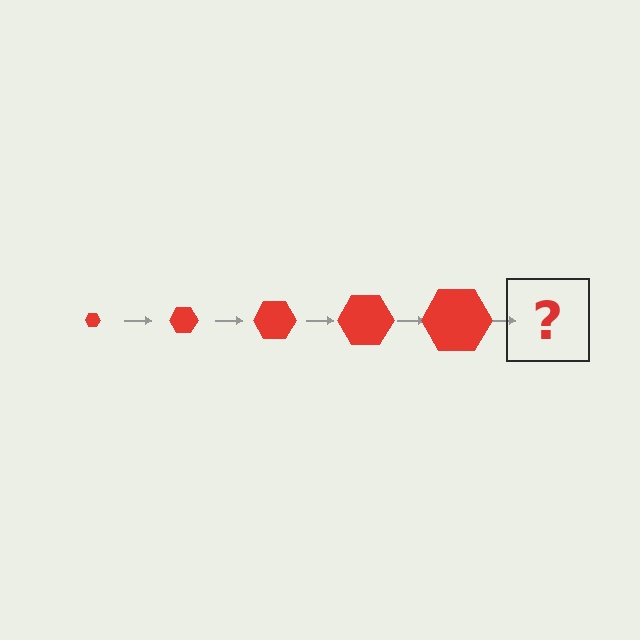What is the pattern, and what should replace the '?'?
The pattern is that the hexagon gets progressively larger each step. The '?' should be a red hexagon, larger than the previous one.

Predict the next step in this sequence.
The next step is a red hexagon, larger than the previous one.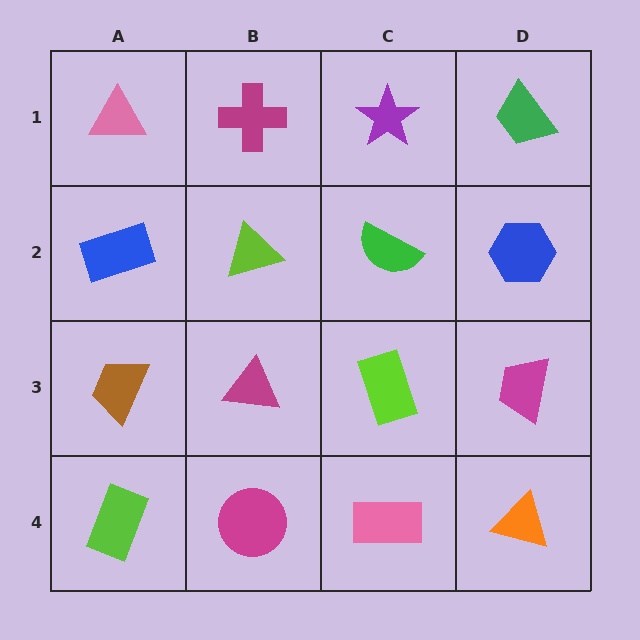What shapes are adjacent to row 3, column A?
A blue rectangle (row 2, column A), a lime rectangle (row 4, column A), a magenta triangle (row 3, column B).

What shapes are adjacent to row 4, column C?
A lime rectangle (row 3, column C), a magenta circle (row 4, column B), an orange triangle (row 4, column D).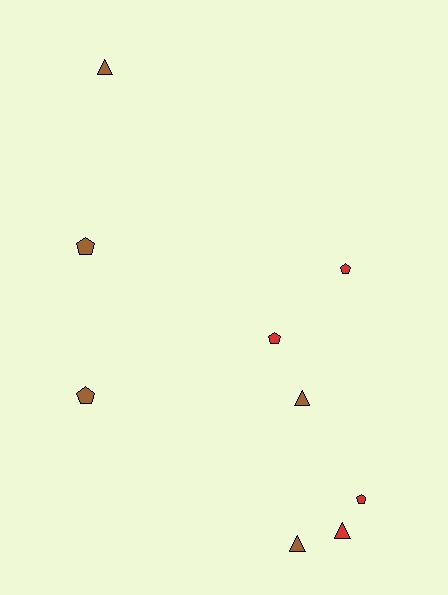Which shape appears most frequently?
Pentagon, with 5 objects.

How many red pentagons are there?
There are 3 red pentagons.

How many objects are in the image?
There are 9 objects.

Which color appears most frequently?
Brown, with 5 objects.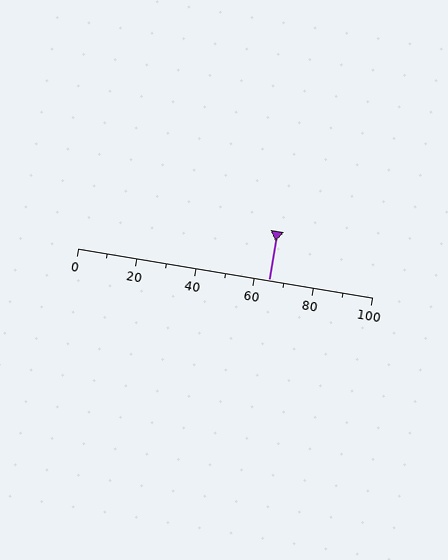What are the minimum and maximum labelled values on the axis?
The axis runs from 0 to 100.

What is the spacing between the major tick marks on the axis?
The major ticks are spaced 20 apart.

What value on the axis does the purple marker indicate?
The marker indicates approximately 65.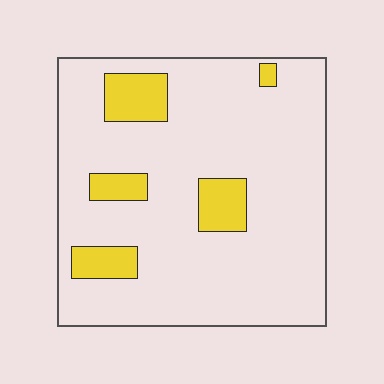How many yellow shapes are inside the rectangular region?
5.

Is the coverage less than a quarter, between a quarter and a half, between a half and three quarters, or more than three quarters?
Less than a quarter.